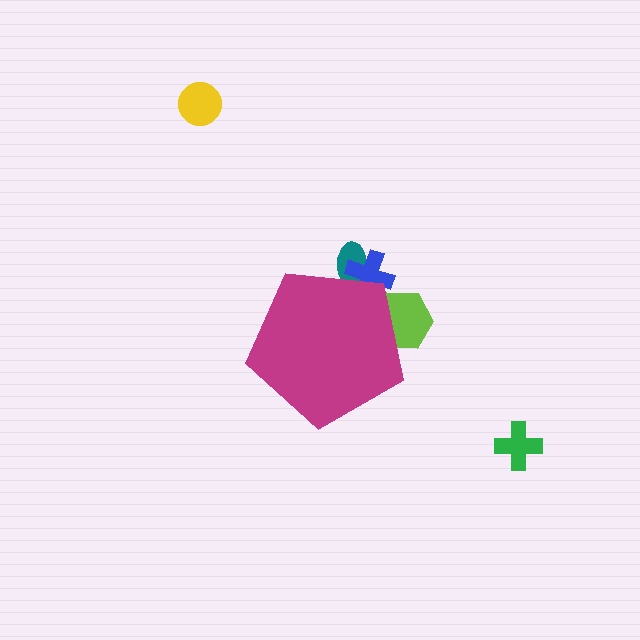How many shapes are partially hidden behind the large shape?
3 shapes are partially hidden.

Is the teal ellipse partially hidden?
Yes, the teal ellipse is partially hidden behind the magenta pentagon.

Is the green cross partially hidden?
No, the green cross is fully visible.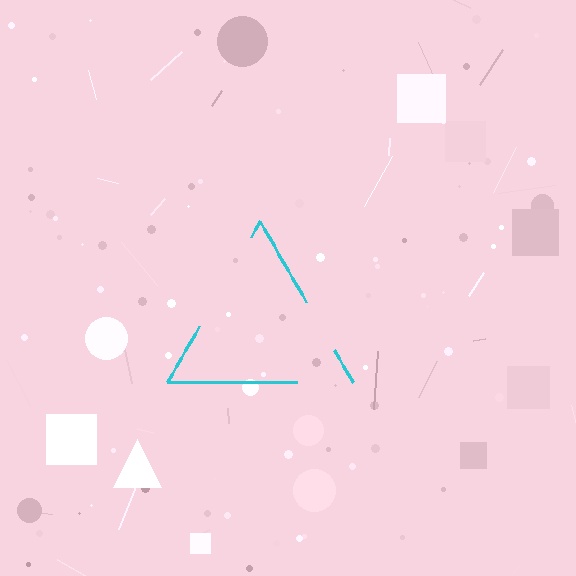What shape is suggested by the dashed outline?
The dashed outline suggests a triangle.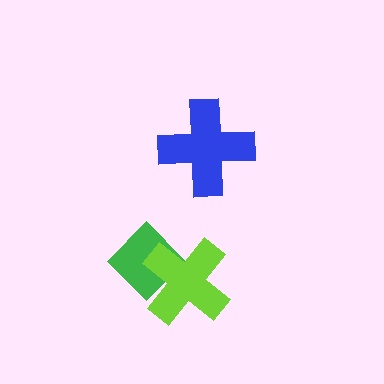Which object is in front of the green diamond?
The lime cross is in front of the green diamond.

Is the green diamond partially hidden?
Yes, it is partially covered by another shape.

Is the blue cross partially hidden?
No, no other shape covers it.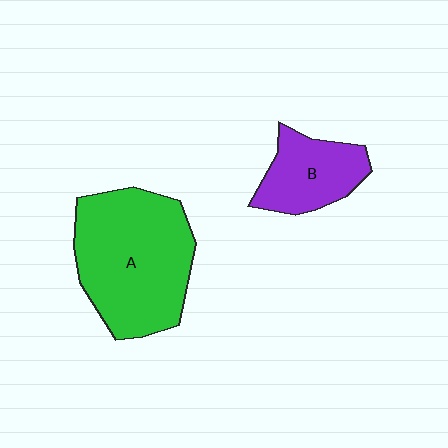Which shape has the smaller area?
Shape B (purple).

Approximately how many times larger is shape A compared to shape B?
Approximately 2.1 times.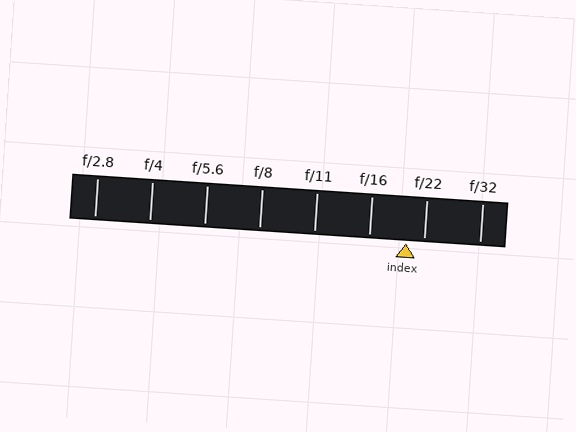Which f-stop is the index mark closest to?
The index mark is closest to f/22.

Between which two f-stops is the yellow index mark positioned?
The index mark is between f/16 and f/22.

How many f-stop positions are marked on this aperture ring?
There are 8 f-stop positions marked.